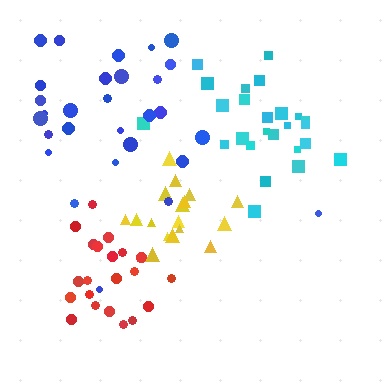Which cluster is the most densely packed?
Red.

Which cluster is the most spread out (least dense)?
Blue.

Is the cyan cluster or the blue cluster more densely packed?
Cyan.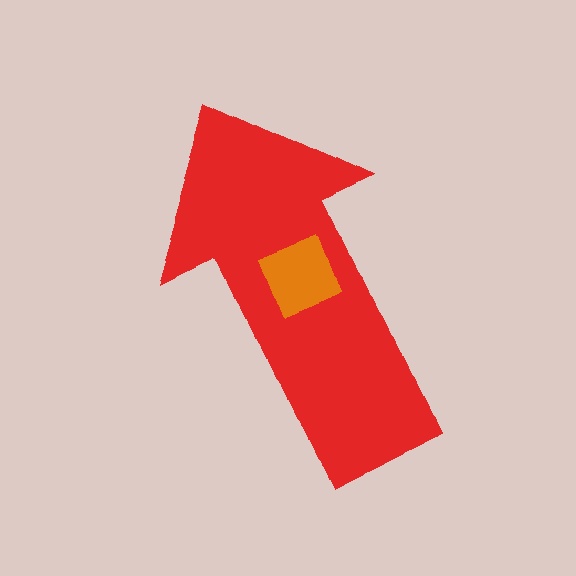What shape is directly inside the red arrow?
The orange diamond.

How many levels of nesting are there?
2.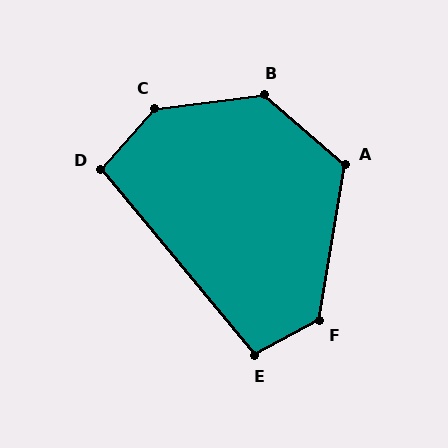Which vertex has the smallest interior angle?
D, at approximately 99 degrees.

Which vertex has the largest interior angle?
C, at approximately 138 degrees.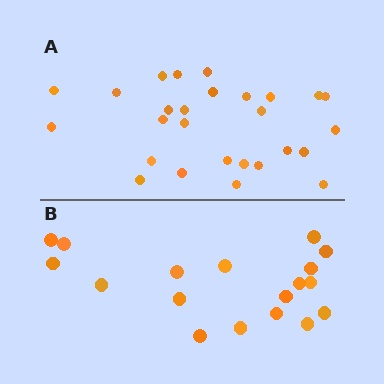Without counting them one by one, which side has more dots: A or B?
Region A (the top region) has more dots.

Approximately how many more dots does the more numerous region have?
Region A has roughly 8 or so more dots than region B.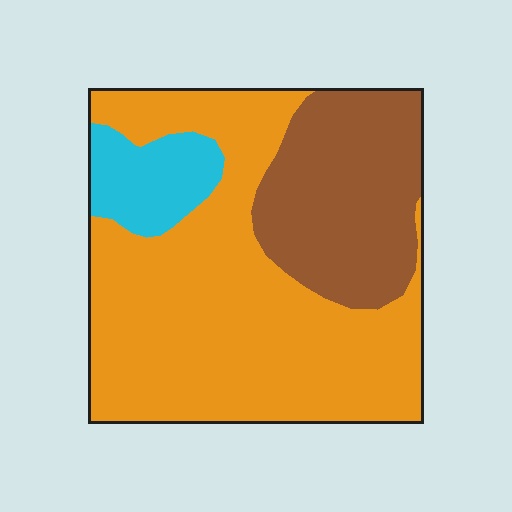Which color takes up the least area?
Cyan, at roughly 10%.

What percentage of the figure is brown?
Brown takes up about one quarter (1/4) of the figure.